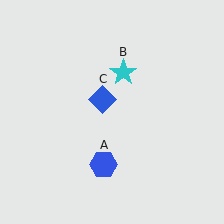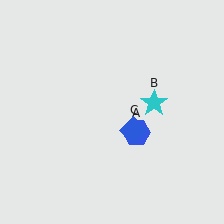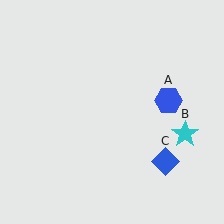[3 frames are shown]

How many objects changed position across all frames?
3 objects changed position: blue hexagon (object A), cyan star (object B), blue diamond (object C).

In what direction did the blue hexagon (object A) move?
The blue hexagon (object A) moved up and to the right.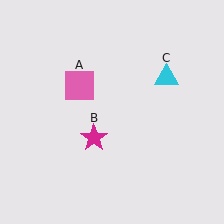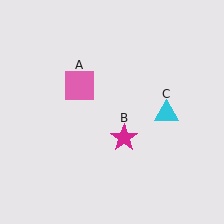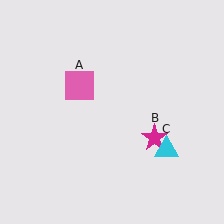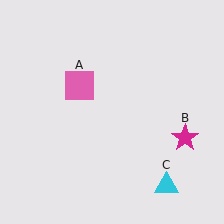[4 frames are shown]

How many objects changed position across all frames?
2 objects changed position: magenta star (object B), cyan triangle (object C).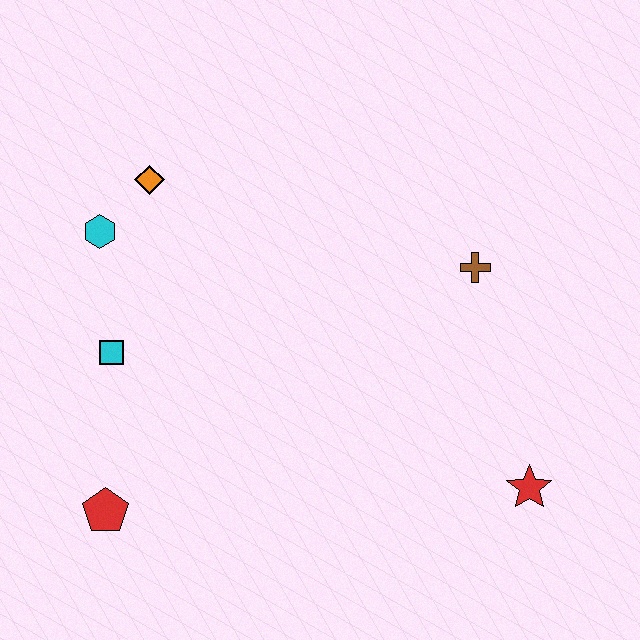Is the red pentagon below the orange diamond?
Yes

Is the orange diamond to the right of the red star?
No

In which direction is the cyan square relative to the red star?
The cyan square is to the left of the red star.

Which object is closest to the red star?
The brown cross is closest to the red star.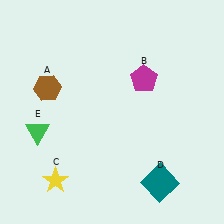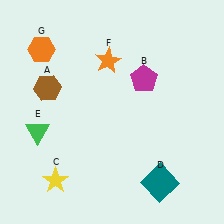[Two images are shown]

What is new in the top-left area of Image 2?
An orange hexagon (G) was added in the top-left area of Image 2.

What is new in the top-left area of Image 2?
An orange star (F) was added in the top-left area of Image 2.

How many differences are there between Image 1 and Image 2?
There are 2 differences between the two images.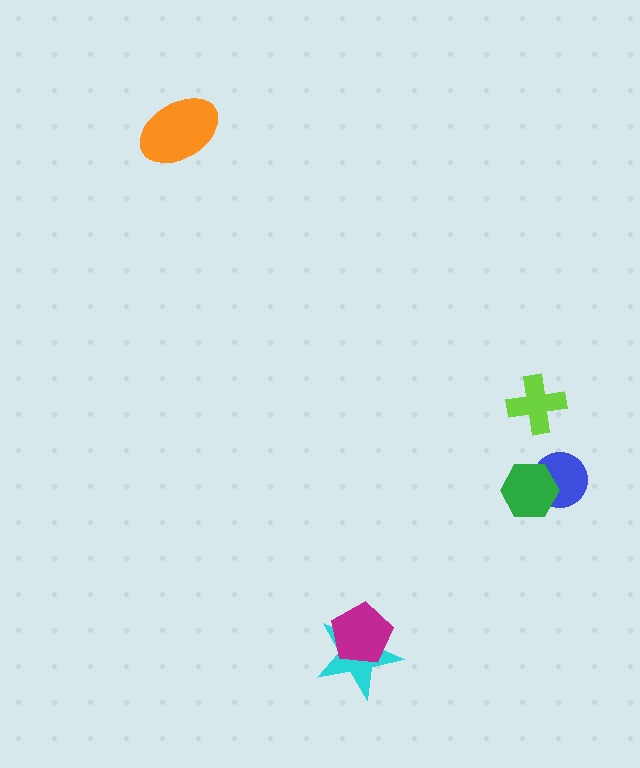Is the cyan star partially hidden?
Yes, it is partially covered by another shape.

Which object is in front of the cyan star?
The magenta pentagon is in front of the cyan star.